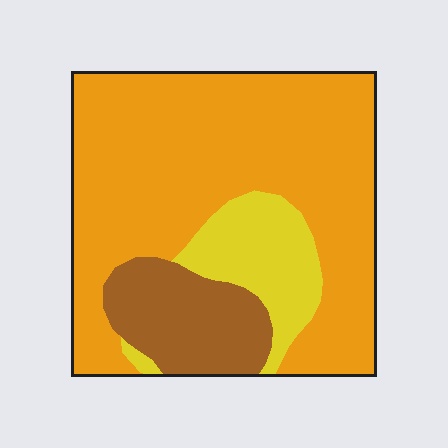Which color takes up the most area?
Orange, at roughly 70%.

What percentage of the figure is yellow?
Yellow takes up about one sixth (1/6) of the figure.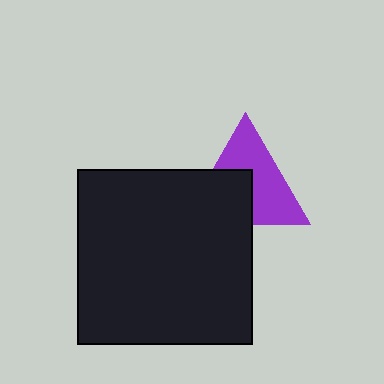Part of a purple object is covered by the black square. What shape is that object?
It is a triangle.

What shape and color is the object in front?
The object in front is a black square.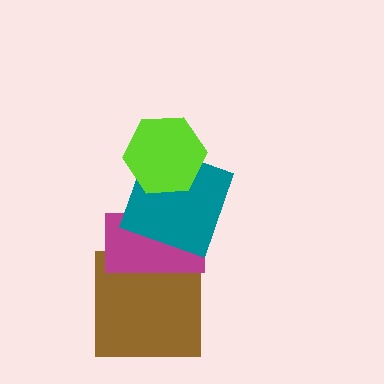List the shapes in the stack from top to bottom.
From top to bottom: the lime hexagon, the teal square, the magenta rectangle, the brown square.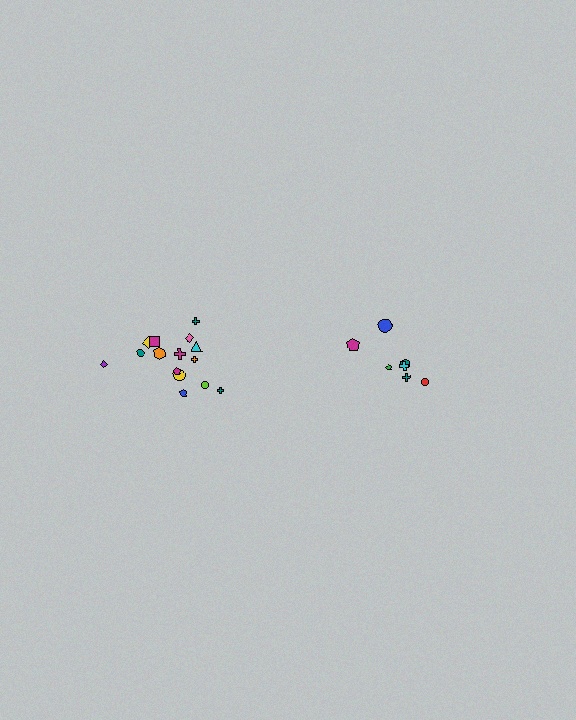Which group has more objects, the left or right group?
The left group.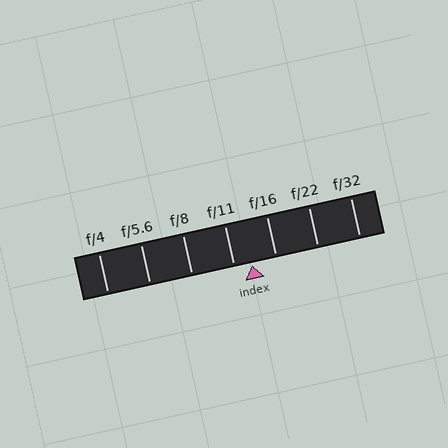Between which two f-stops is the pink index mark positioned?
The index mark is between f/11 and f/16.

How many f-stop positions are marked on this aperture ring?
There are 7 f-stop positions marked.